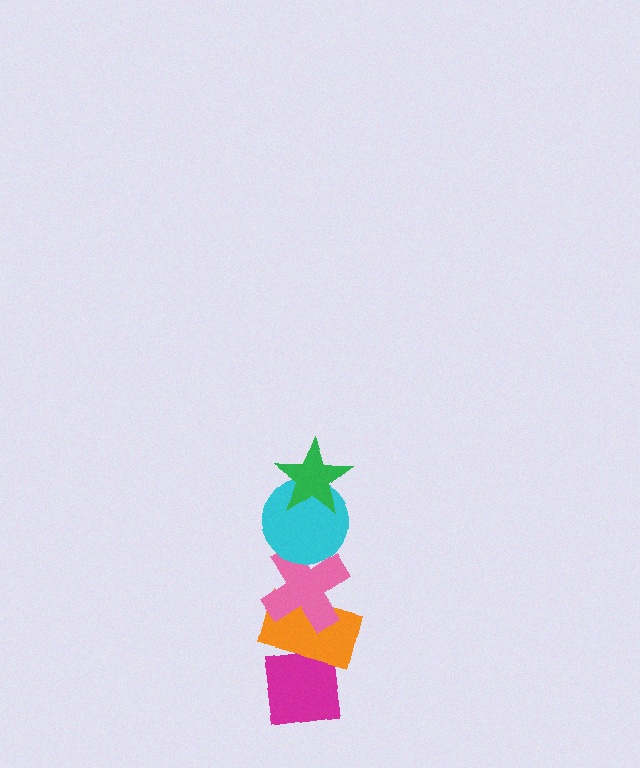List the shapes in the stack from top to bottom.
From top to bottom: the green star, the cyan circle, the pink cross, the orange rectangle, the magenta square.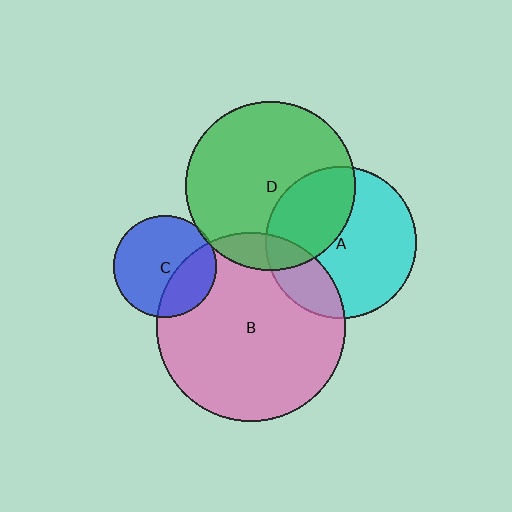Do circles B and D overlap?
Yes.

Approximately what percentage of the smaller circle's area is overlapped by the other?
Approximately 10%.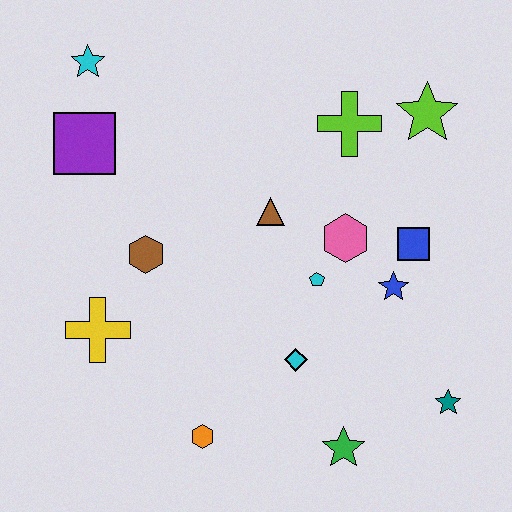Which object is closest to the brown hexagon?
The yellow cross is closest to the brown hexagon.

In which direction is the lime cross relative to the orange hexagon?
The lime cross is above the orange hexagon.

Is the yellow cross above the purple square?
No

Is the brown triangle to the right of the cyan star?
Yes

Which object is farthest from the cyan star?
The teal star is farthest from the cyan star.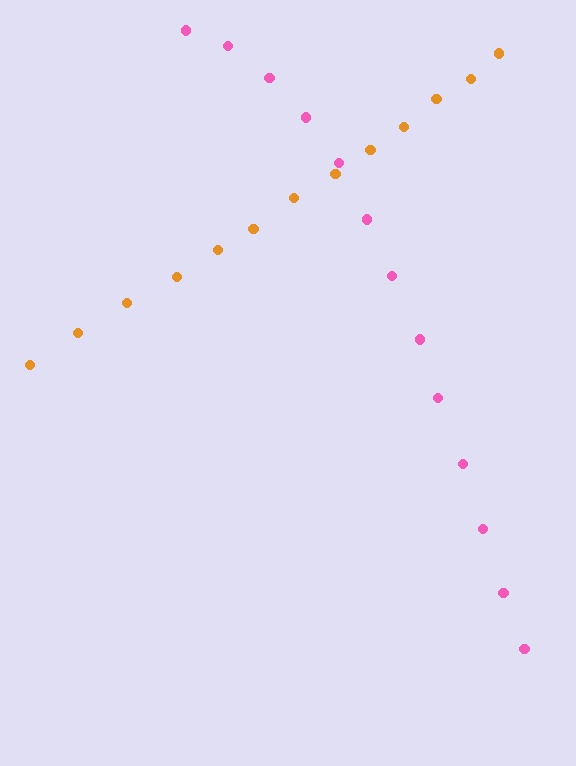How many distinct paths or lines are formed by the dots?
There are 2 distinct paths.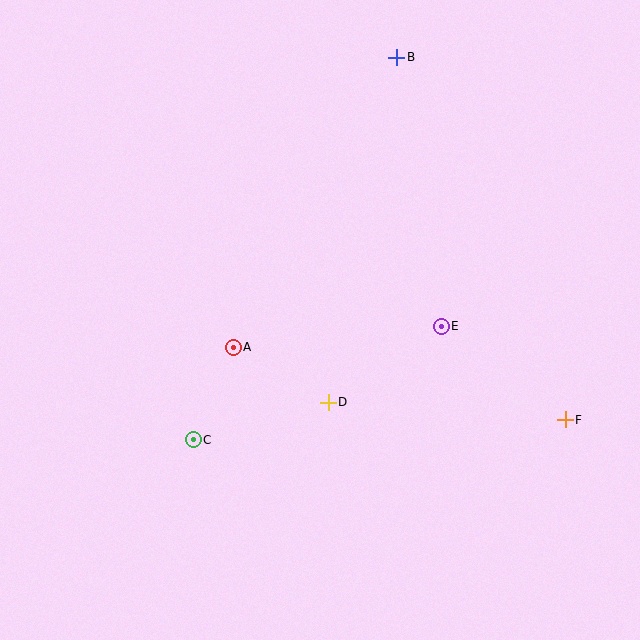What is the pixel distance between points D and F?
The distance between D and F is 238 pixels.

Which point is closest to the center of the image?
Point D at (328, 402) is closest to the center.